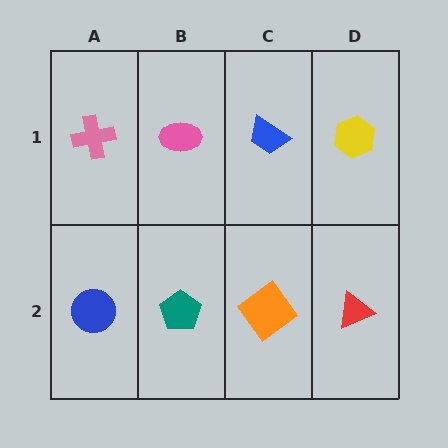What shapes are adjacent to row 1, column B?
A teal pentagon (row 2, column B), a pink cross (row 1, column A), a blue trapezoid (row 1, column C).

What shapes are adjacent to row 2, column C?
A blue trapezoid (row 1, column C), a teal pentagon (row 2, column B), a red triangle (row 2, column D).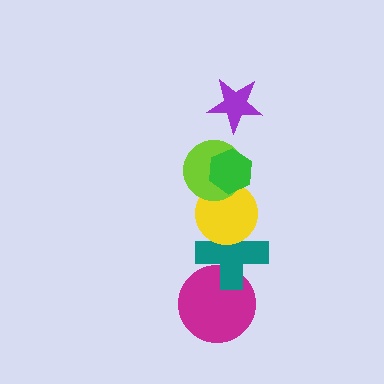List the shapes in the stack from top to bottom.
From top to bottom: the purple star, the green hexagon, the lime circle, the yellow circle, the teal cross, the magenta circle.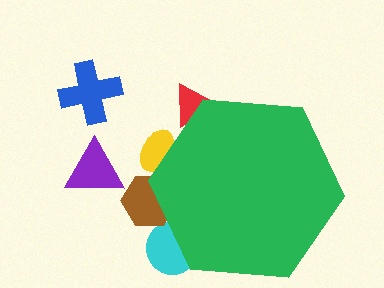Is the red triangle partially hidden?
Yes, the red triangle is partially hidden behind the green hexagon.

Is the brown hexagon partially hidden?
Yes, the brown hexagon is partially hidden behind the green hexagon.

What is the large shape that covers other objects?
A green hexagon.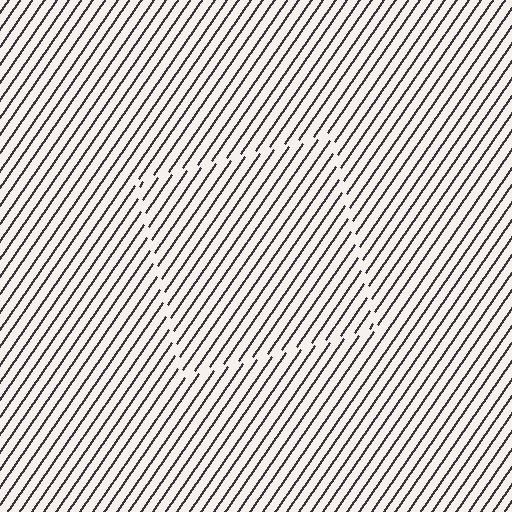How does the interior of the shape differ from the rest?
The interior of the shape contains the same grating, shifted by half a period — the contour is defined by the phase discontinuity where line-ends from the inner and outer gratings abut.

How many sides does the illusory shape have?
4 sides — the line-ends trace a square.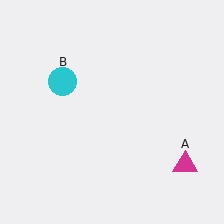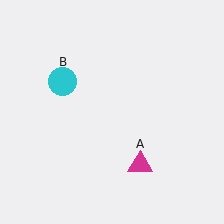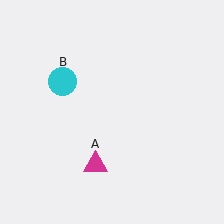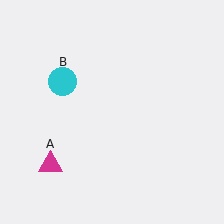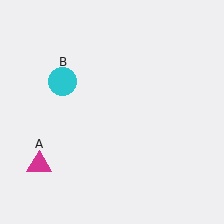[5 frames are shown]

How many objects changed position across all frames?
1 object changed position: magenta triangle (object A).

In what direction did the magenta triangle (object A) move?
The magenta triangle (object A) moved left.